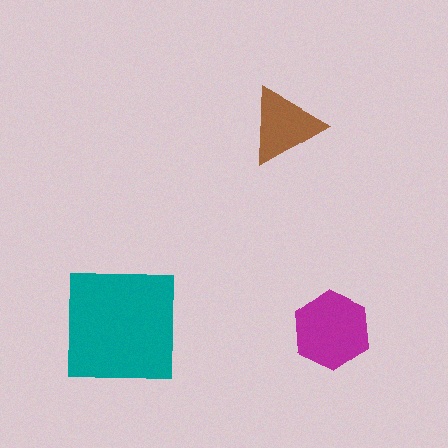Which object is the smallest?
The brown triangle.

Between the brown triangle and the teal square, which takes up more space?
The teal square.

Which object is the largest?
The teal square.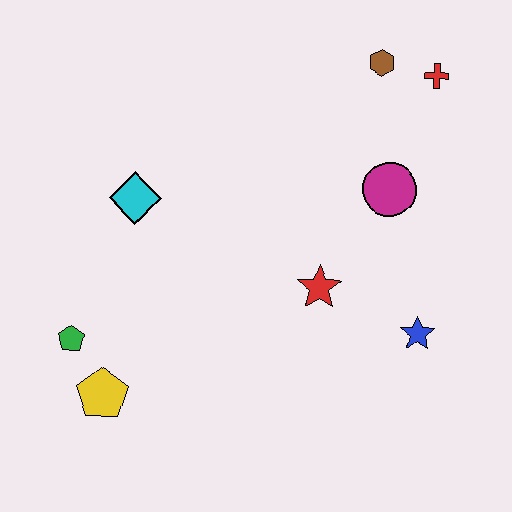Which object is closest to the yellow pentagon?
The green pentagon is closest to the yellow pentagon.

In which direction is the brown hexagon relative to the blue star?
The brown hexagon is above the blue star.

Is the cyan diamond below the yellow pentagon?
No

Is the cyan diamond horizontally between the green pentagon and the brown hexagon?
Yes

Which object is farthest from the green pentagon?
The red cross is farthest from the green pentagon.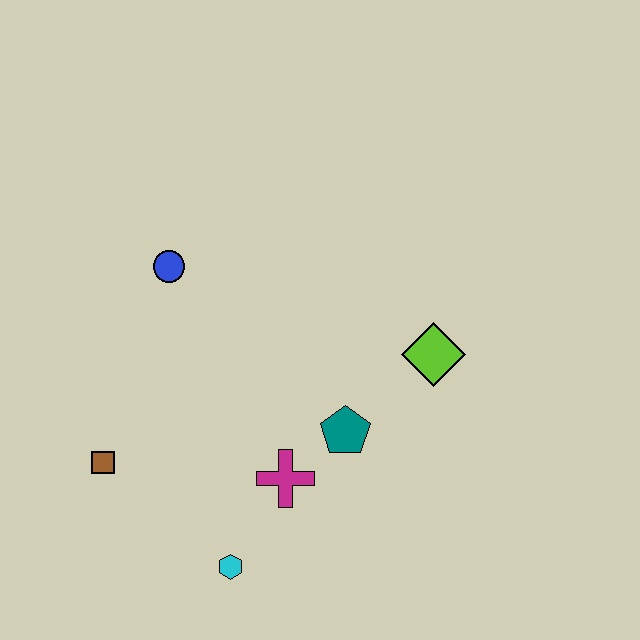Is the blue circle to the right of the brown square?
Yes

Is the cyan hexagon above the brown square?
No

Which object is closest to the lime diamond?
The teal pentagon is closest to the lime diamond.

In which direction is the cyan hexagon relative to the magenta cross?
The cyan hexagon is below the magenta cross.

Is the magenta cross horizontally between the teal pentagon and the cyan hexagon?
Yes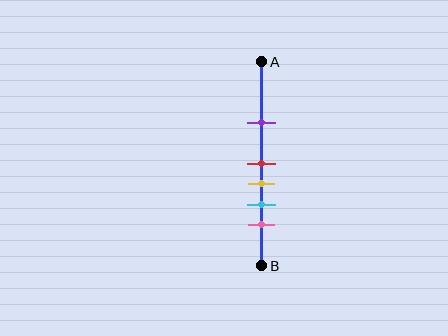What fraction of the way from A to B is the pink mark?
The pink mark is approximately 80% (0.8) of the way from A to B.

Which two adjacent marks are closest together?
The red and yellow marks are the closest adjacent pair.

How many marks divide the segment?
There are 5 marks dividing the segment.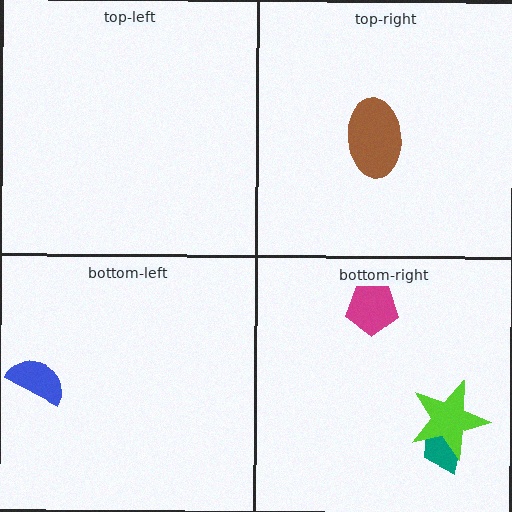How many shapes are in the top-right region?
1.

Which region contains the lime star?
The bottom-right region.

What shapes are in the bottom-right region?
The teal trapezoid, the magenta pentagon, the lime star.